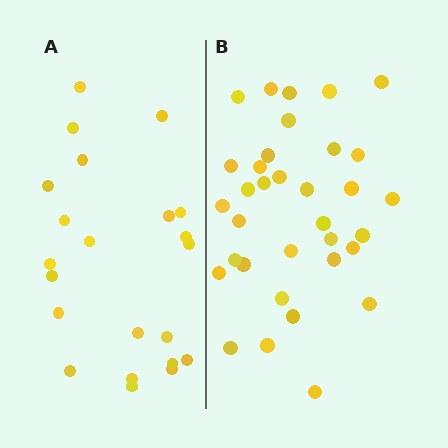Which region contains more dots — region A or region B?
Region B (the right region) has more dots.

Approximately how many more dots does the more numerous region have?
Region B has roughly 12 or so more dots than region A.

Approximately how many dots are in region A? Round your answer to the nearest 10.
About 20 dots. (The exact count is 22, which rounds to 20.)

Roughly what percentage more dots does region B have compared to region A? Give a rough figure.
About 55% more.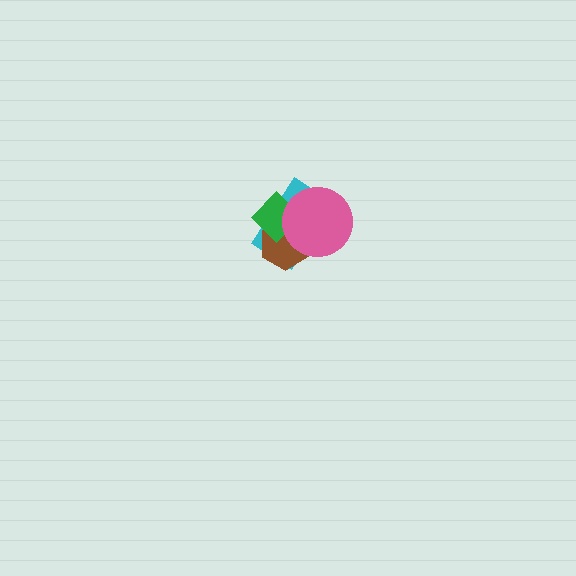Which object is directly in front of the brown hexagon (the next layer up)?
The green diamond is directly in front of the brown hexagon.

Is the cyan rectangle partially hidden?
Yes, it is partially covered by another shape.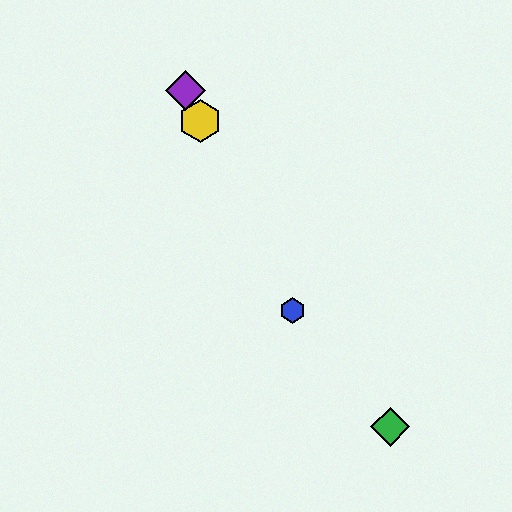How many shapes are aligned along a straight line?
4 shapes (the red hexagon, the blue hexagon, the yellow hexagon, the purple diamond) are aligned along a straight line.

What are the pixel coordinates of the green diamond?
The green diamond is at (390, 427).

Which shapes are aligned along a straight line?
The red hexagon, the blue hexagon, the yellow hexagon, the purple diamond are aligned along a straight line.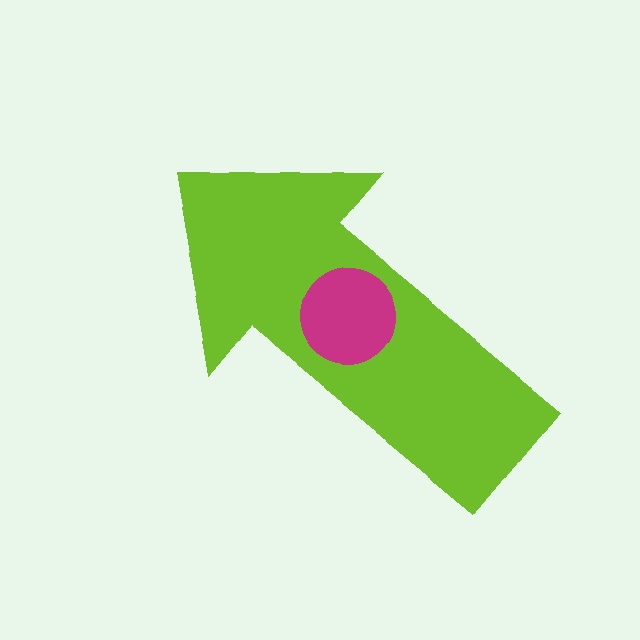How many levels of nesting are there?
2.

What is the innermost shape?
The magenta circle.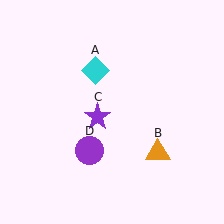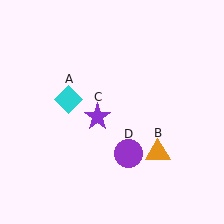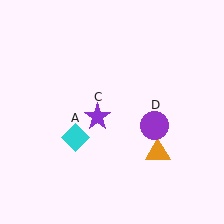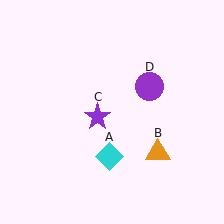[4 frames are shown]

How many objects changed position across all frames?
2 objects changed position: cyan diamond (object A), purple circle (object D).